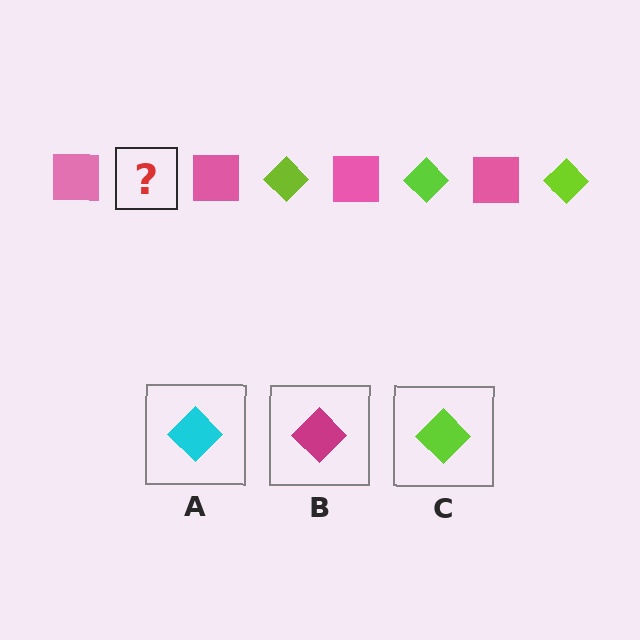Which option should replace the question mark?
Option C.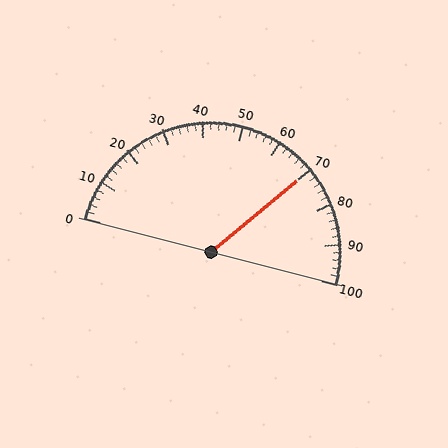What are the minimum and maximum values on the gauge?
The gauge ranges from 0 to 100.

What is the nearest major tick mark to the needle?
The nearest major tick mark is 70.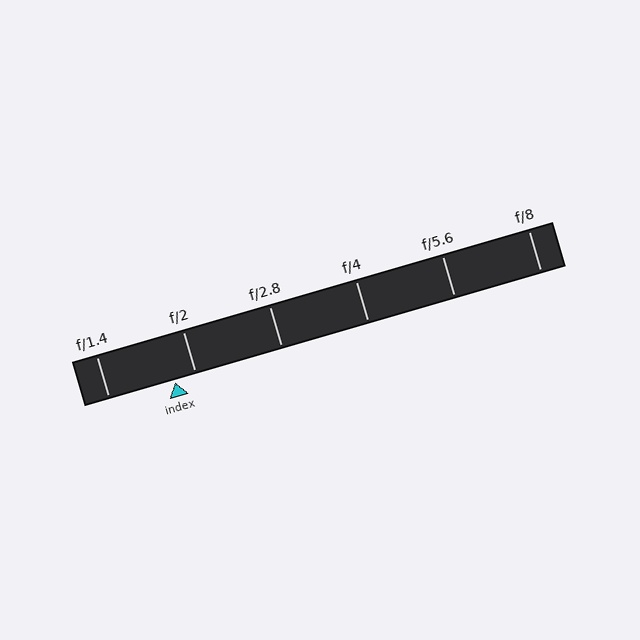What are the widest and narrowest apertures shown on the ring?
The widest aperture shown is f/1.4 and the narrowest is f/8.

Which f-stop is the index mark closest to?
The index mark is closest to f/2.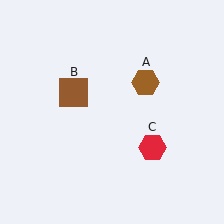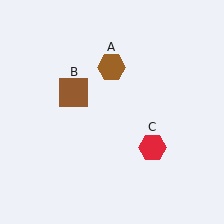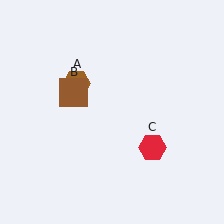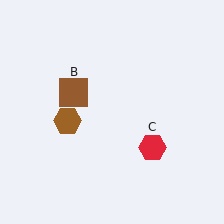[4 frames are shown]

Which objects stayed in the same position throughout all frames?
Brown square (object B) and red hexagon (object C) remained stationary.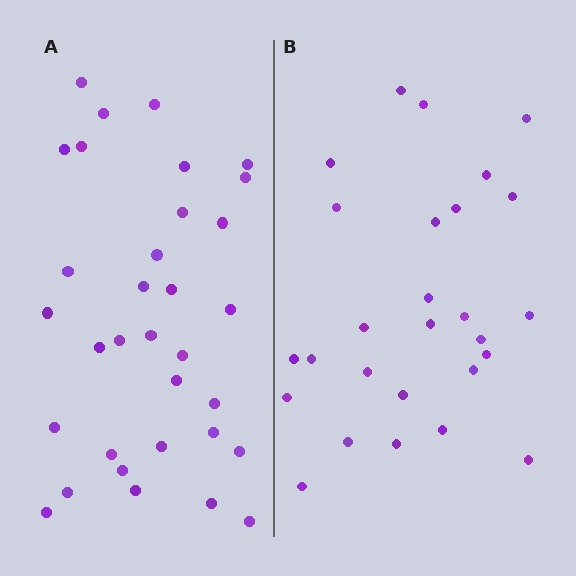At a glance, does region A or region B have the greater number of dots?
Region A (the left region) has more dots.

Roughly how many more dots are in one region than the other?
Region A has about 6 more dots than region B.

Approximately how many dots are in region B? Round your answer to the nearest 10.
About 30 dots. (The exact count is 27, which rounds to 30.)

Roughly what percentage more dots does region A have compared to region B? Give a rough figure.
About 20% more.